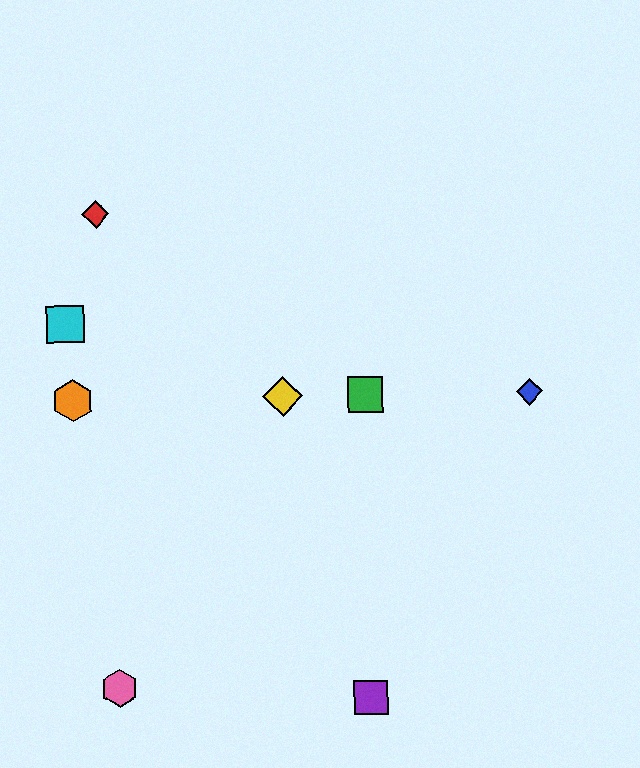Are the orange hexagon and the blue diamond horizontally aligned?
Yes, both are at y≈401.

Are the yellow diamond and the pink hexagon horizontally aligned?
No, the yellow diamond is at y≈397 and the pink hexagon is at y≈688.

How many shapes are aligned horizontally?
4 shapes (the blue diamond, the green square, the yellow diamond, the orange hexagon) are aligned horizontally.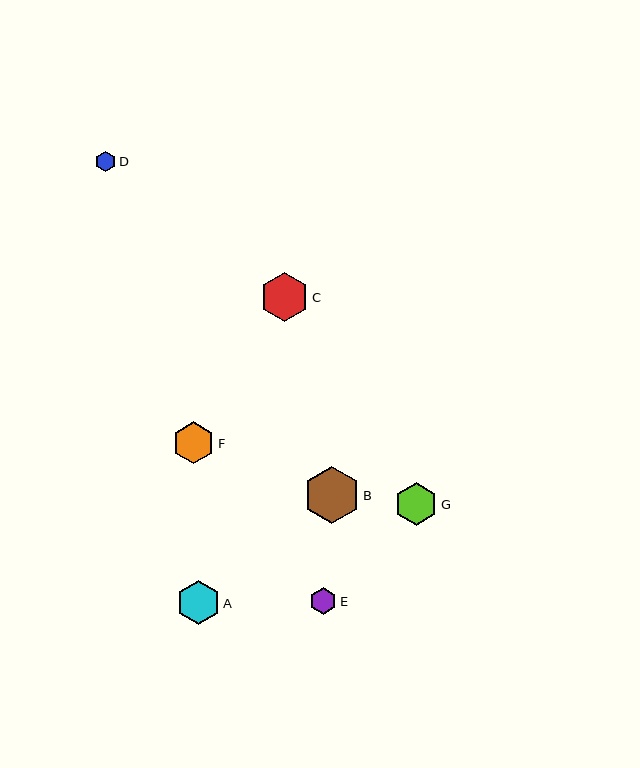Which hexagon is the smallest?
Hexagon D is the smallest with a size of approximately 21 pixels.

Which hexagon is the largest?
Hexagon B is the largest with a size of approximately 57 pixels.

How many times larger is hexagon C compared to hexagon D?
Hexagon C is approximately 2.3 times the size of hexagon D.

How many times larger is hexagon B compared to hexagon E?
Hexagon B is approximately 2.1 times the size of hexagon E.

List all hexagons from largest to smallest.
From largest to smallest: B, C, A, G, F, E, D.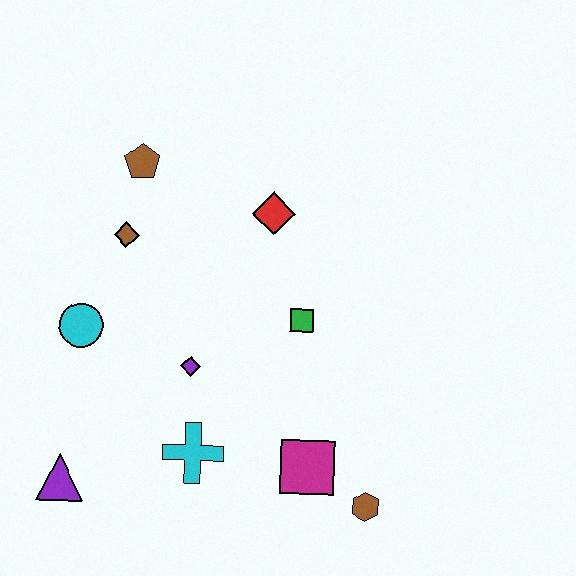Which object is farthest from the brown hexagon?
The brown pentagon is farthest from the brown hexagon.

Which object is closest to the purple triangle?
The cyan cross is closest to the purple triangle.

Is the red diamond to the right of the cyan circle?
Yes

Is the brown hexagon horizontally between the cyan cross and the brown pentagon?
No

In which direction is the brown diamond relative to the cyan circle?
The brown diamond is above the cyan circle.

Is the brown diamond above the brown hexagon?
Yes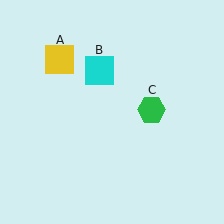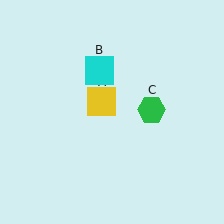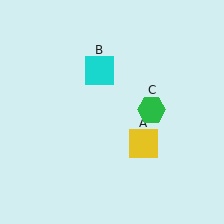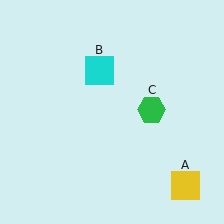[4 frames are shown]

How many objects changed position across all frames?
1 object changed position: yellow square (object A).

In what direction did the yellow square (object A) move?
The yellow square (object A) moved down and to the right.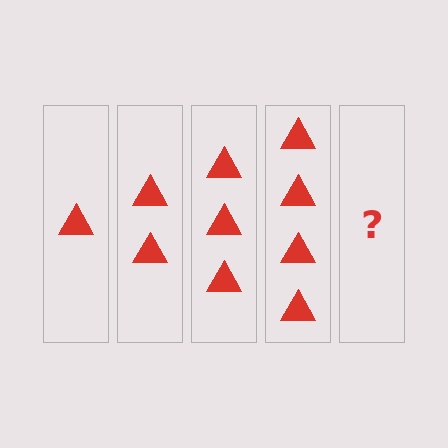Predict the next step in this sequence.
The next step is 5 triangles.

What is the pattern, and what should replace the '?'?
The pattern is that each step adds one more triangle. The '?' should be 5 triangles.